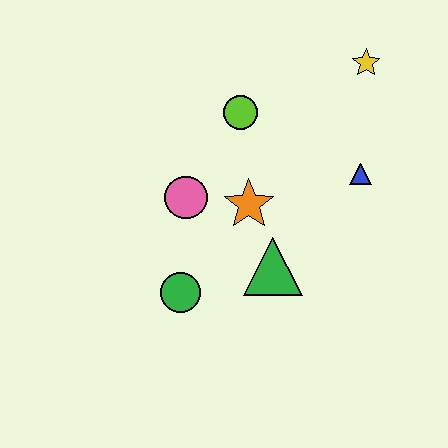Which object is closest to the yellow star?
The blue triangle is closest to the yellow star.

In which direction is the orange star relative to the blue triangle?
The orange star is to the left of the blue triangle.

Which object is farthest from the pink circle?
The yellow star is farthest from the pink circle.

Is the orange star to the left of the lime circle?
No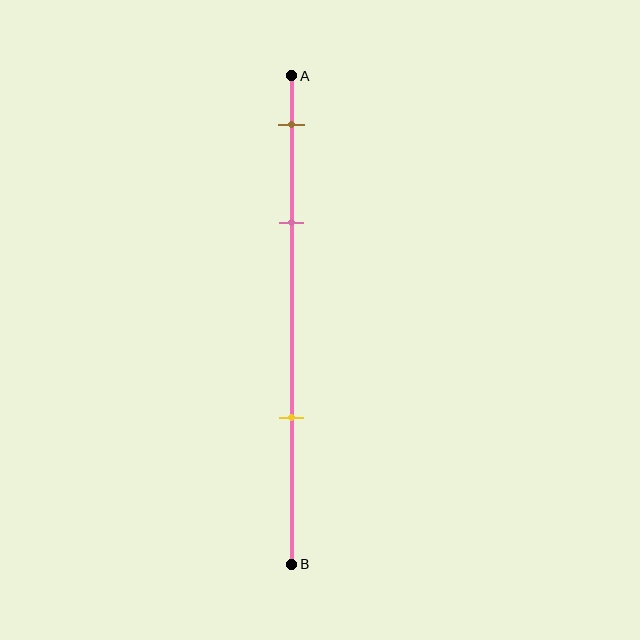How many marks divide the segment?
There are 3 marks dividing the segment.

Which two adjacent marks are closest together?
The brown and pink marks are the closest adjacent pair.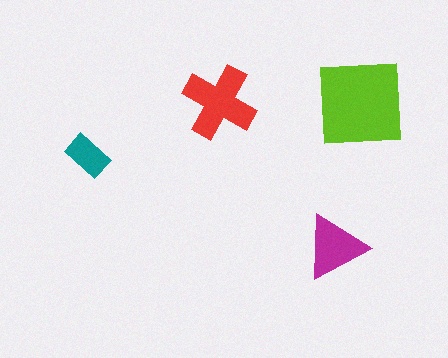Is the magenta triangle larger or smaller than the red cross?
Smaller.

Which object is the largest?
The lime square.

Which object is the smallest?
The teal rectangle.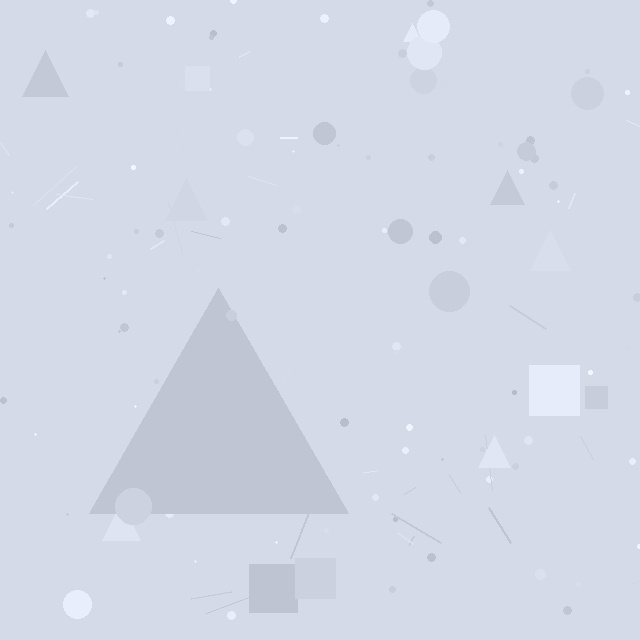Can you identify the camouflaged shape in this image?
The camouflaged shape is a triangle.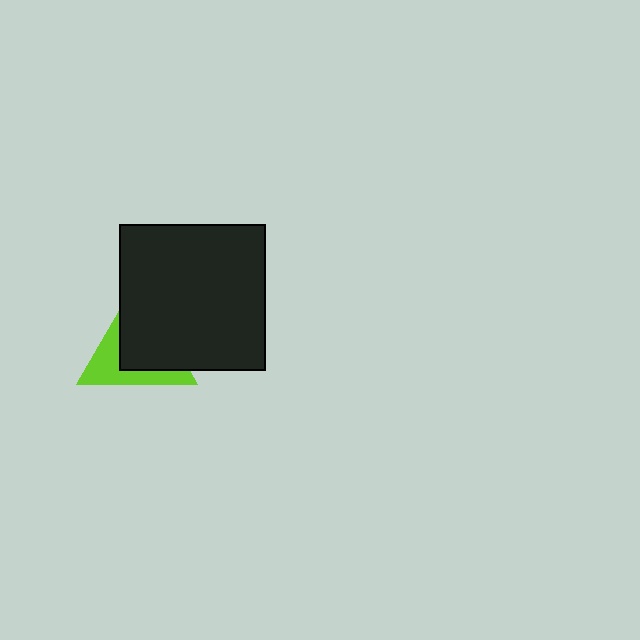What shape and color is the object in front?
The object in front is a black square.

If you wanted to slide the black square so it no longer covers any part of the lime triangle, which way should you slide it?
Slide it toward the upper-right — that is the most direct way to separate the two shapes.